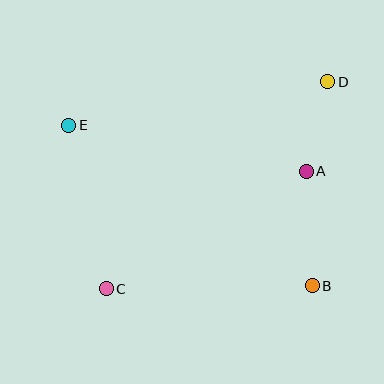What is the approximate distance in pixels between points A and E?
The distance between A and E is approximately 242 pixels.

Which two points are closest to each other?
Points A and D are closest to each other.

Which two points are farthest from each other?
Points C and D are farthest from each other.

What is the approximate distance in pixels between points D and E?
The distance between D and E is approximately 263 pixels.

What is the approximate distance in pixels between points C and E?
The distance between C and E is approximately 168 pixels.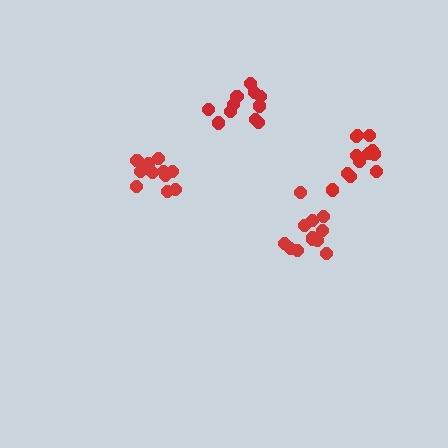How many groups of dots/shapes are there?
There are 4 groups.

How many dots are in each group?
Group 1: 11 dots, Group 2: 13 dots, Group 3: 12 dots, Group 4: 11 dots (47 total).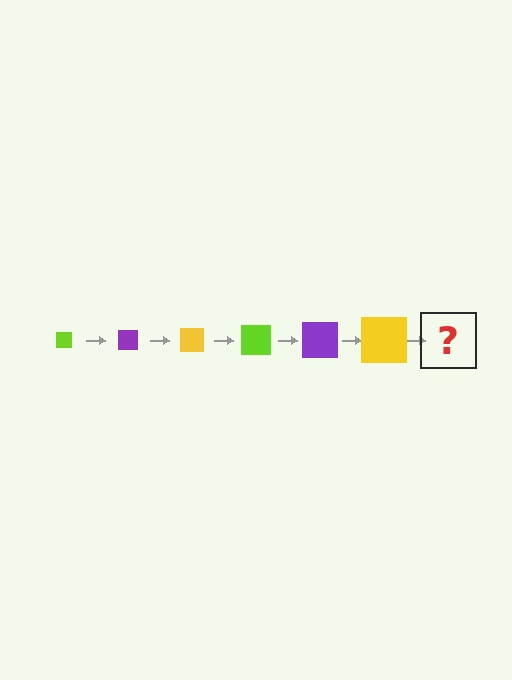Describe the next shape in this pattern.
It should be a lime square, larger than the previous one.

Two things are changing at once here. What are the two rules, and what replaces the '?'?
The two rules are that the square grows larger each step and the color cycles through lime, purple, and yellow. The '?' should be a lime square, larger than the previous one.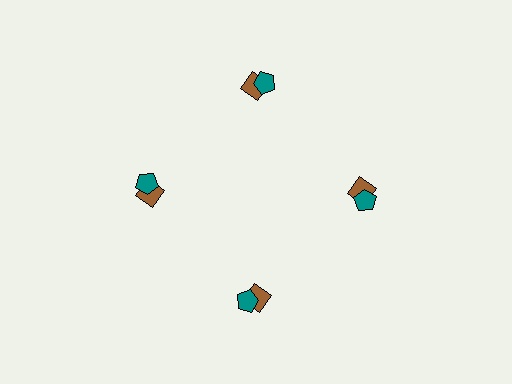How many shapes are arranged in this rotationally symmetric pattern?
There are 8 shapes, arranged in 4 groups of 2.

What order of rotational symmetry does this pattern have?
This pattern has 4-fold rotational symmetry.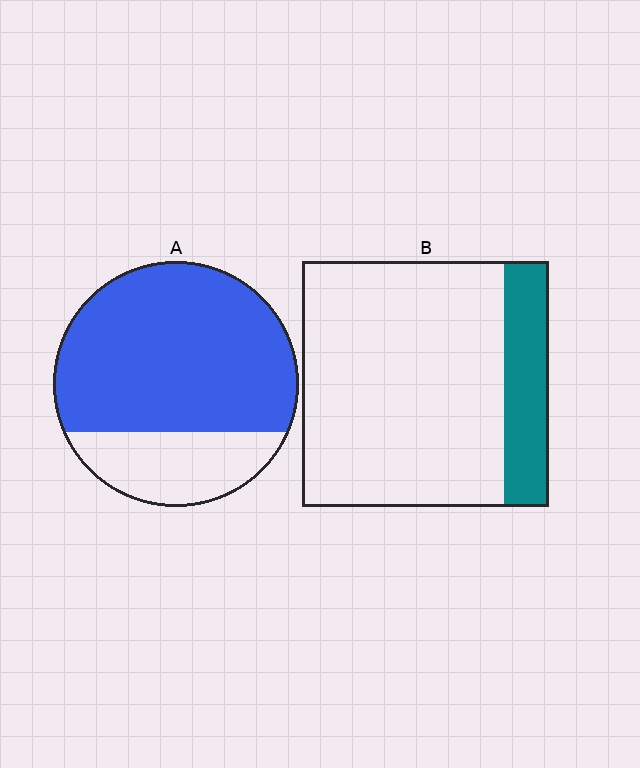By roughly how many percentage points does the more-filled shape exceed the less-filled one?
By roughly 55 percentage points (A over B).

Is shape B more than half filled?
No.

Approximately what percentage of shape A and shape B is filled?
A is approximately 75% and B is approximately 20%.